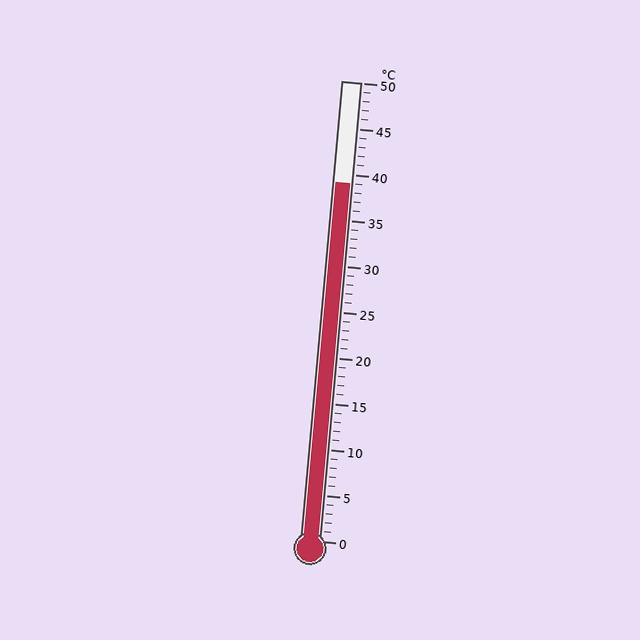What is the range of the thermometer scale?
The thermometer scale ranges from 0°C to 50°C.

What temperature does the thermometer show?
The thermometer shows approximately 39°C.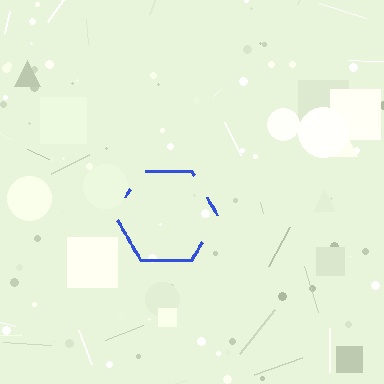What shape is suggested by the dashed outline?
The dashed outline suggests a hexagon.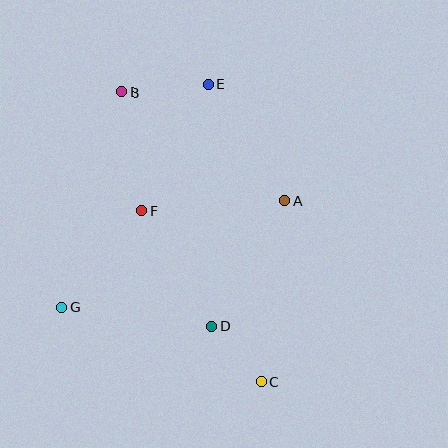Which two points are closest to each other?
Points C and D are closest to each other.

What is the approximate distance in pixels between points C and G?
The distance between C and G is approximately 214 pixels.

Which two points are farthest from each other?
Points B and C are farthest from each other.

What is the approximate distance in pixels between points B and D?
The distance between B and D is approximately 251 pixels.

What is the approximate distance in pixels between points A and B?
The distance between A and B is approximately 197 pixels.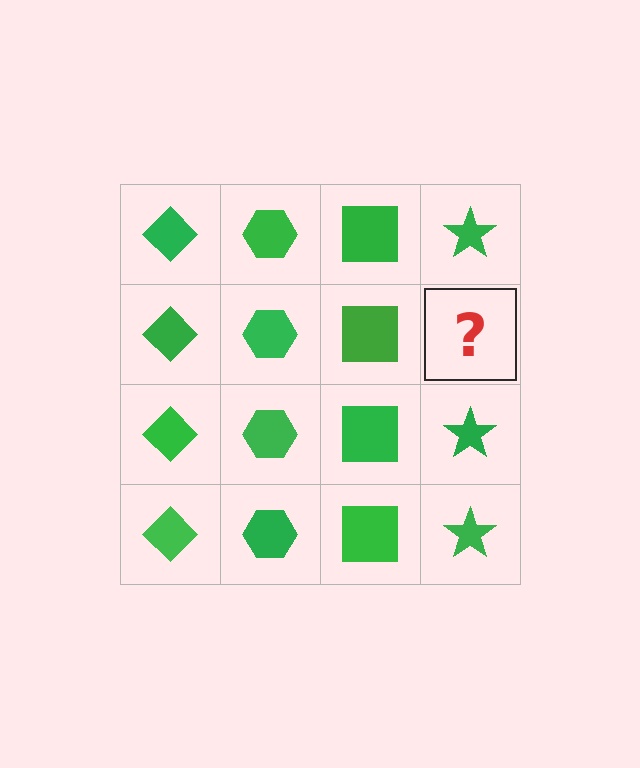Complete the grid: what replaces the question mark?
The question mark should be replaced with a green star.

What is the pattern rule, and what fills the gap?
The rule is that each column has a consistent shape. The gap should be filled with a green star.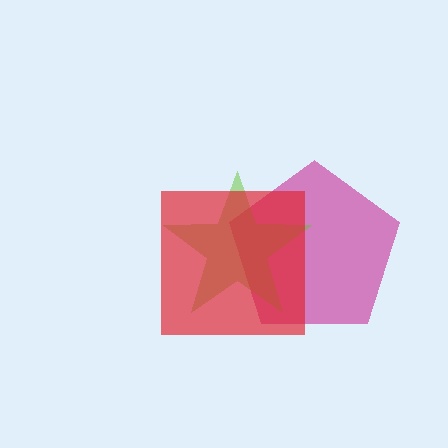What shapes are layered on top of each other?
The layered shapes are: a magenta pentagon, a lime star, a red square.